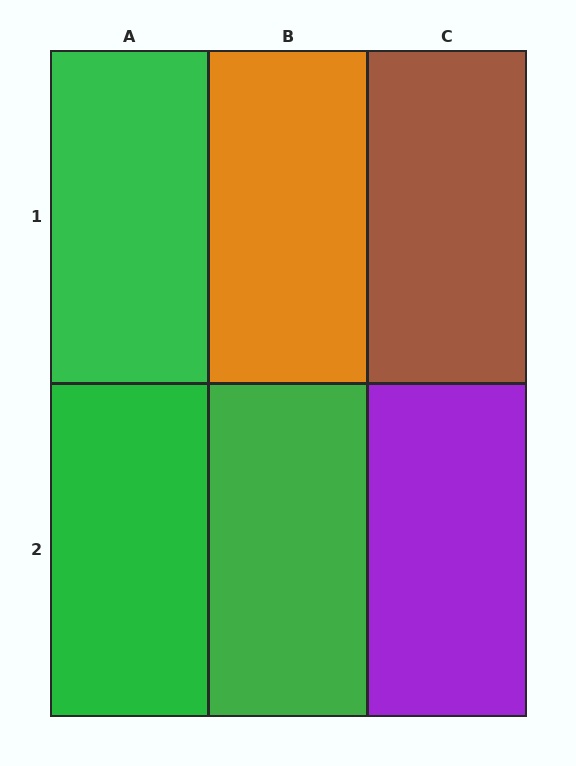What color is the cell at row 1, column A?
Green.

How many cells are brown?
1 cell is brown.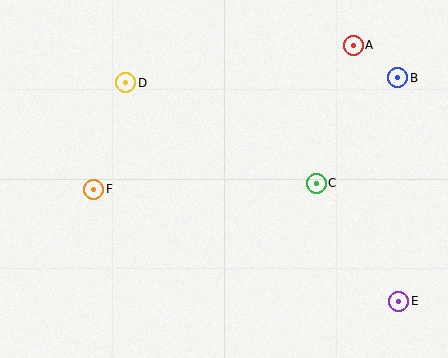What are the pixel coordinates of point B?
Point B is at (398, 78).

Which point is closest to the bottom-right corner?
Point E is closest to the bottom-right corner.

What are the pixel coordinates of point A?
Point A is at (353, 45).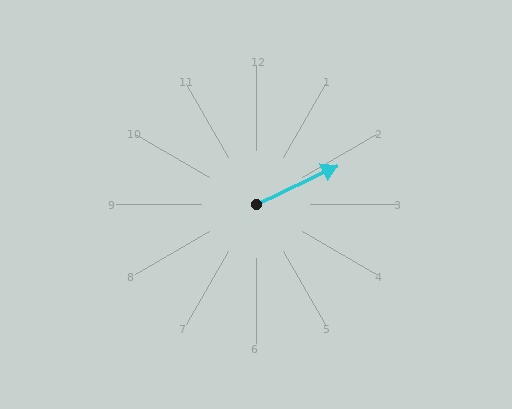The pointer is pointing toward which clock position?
Roughly 2 o'clock.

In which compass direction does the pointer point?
Northeast.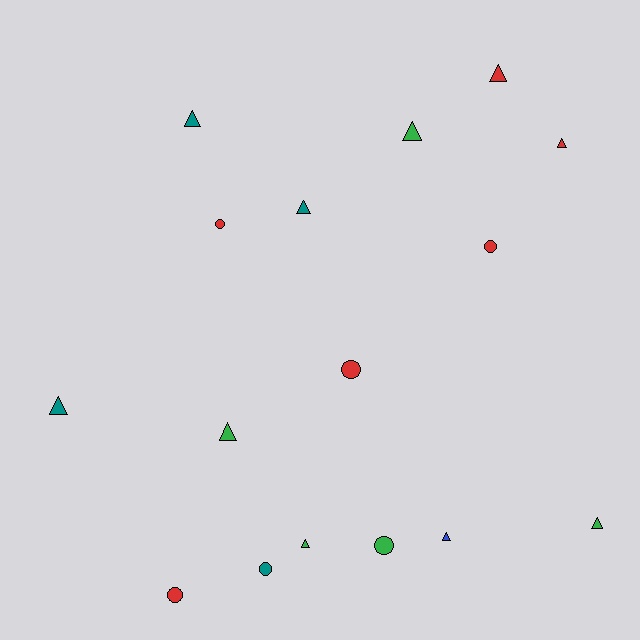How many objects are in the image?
There are 16 objects.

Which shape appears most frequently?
Triangle, with 10 objects.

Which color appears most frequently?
Red, with 6 objects.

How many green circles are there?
There is 1 green circle.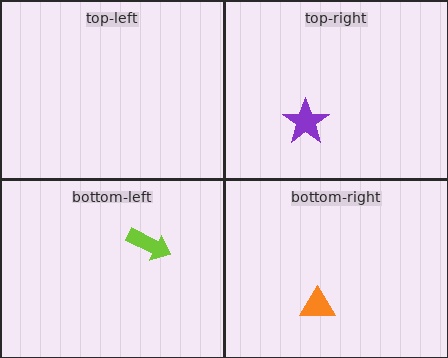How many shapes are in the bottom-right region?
1.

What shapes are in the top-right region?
The purple star.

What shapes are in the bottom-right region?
The orange triangle.